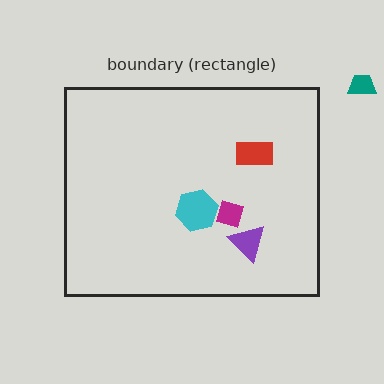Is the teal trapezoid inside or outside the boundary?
Outside.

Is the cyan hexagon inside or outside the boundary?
Inside.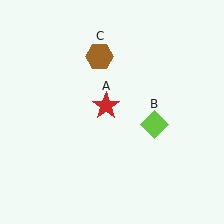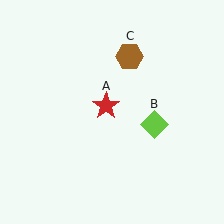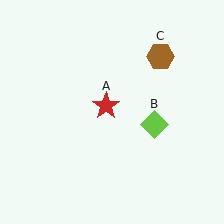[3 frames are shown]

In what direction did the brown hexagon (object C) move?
The brown hexagon (object C) moved right.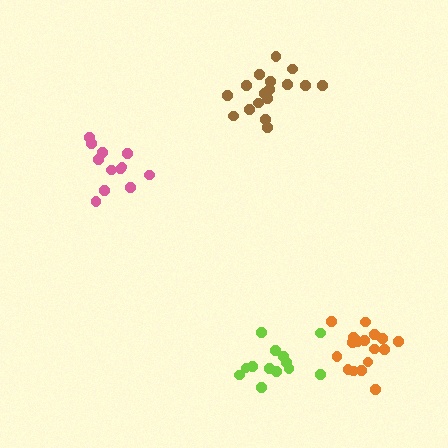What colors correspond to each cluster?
The clusters are colored: orange, pink, lime, brown.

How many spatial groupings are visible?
There are 4 spatial groupings.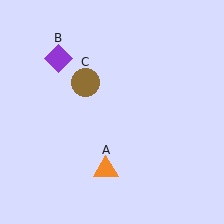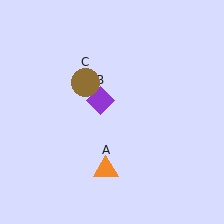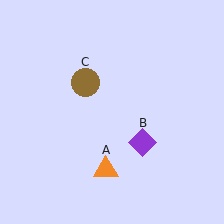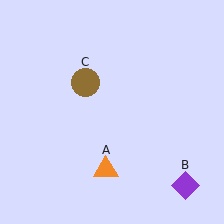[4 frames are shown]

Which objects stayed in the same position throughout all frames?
Orange triangle (object A) and brown circle (object C) remained stationary.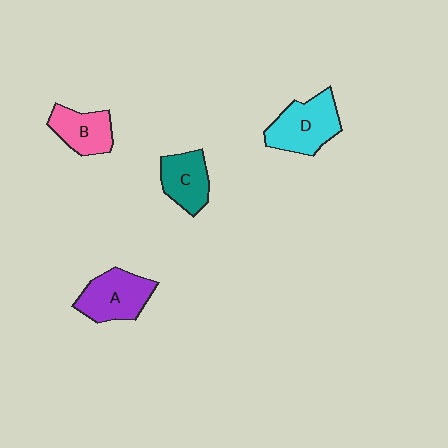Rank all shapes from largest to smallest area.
From largest to smallest: D (cyan), A (purple), C (teal), B (pink).